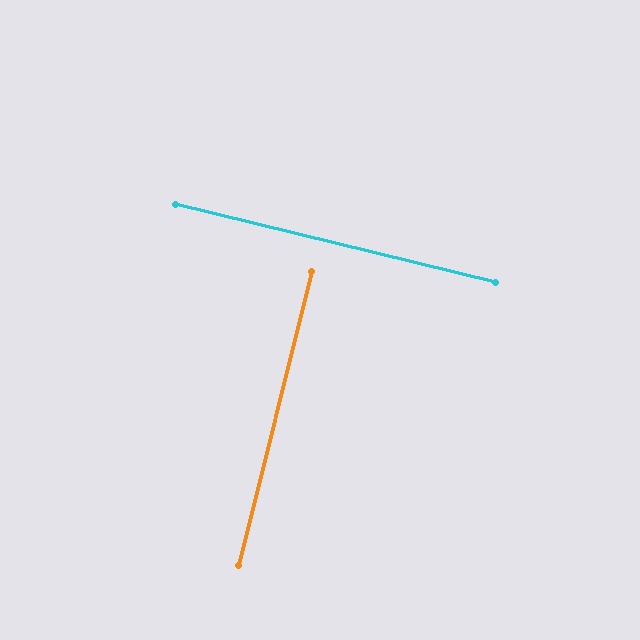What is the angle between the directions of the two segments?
Approximately 90 degrees.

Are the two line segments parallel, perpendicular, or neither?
Perpendicular — they meet at approximately 90°.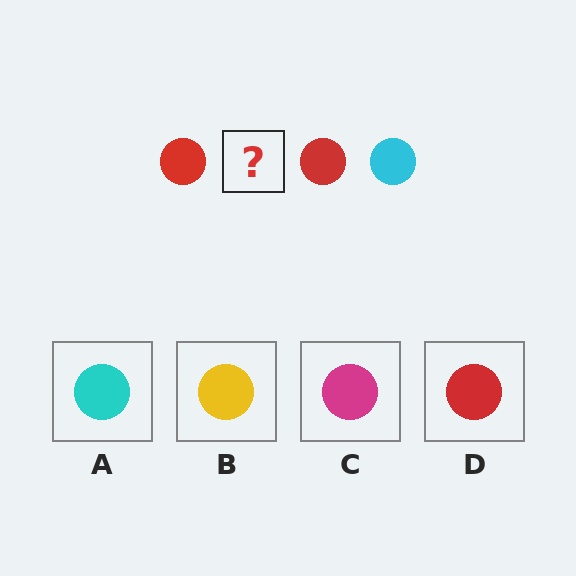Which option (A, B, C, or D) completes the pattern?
A.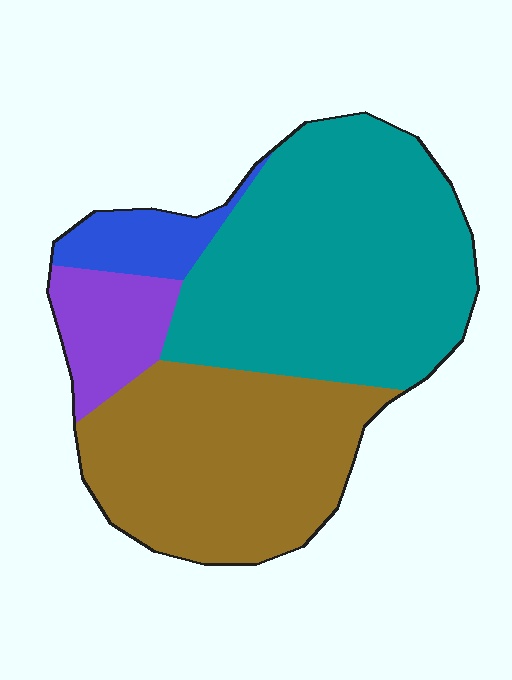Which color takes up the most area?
Teal, at roughly 45%.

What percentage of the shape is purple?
Purple covers 10% of the shape.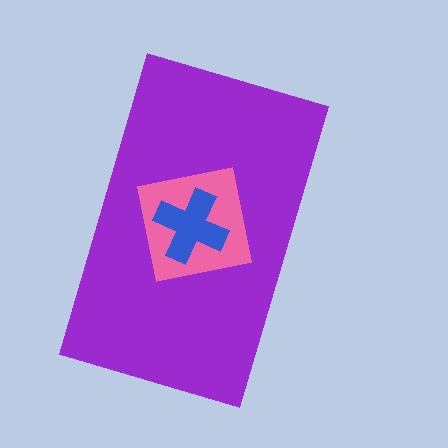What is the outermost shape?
The purple rectangle.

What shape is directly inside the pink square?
The blue cross.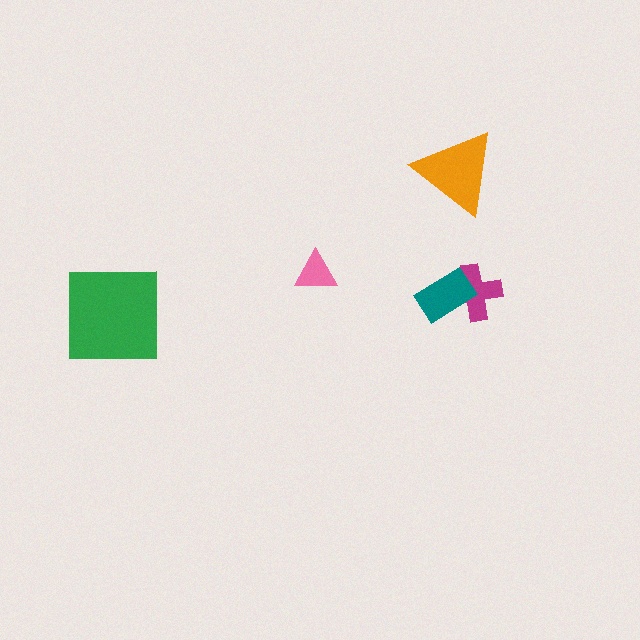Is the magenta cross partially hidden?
Yes, it is partially covered by another shape.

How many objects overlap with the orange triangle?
0 objects overlap with the orange triangle.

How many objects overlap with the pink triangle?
0 objects overlap with the pink triangle.